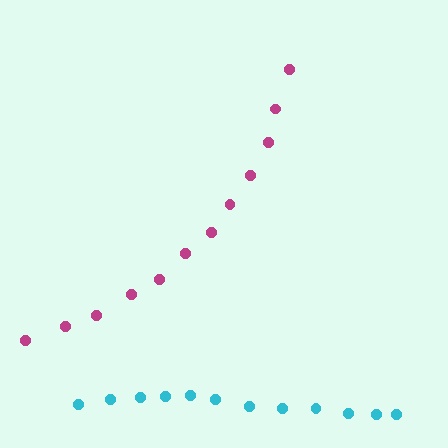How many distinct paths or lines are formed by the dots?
There are 2 distinct paths.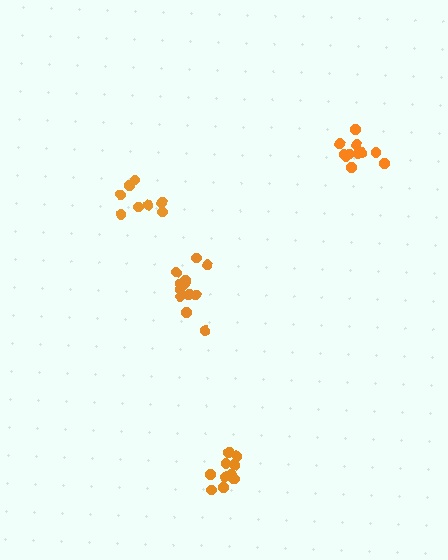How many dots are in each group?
Group 1: 13 dots, Group 2: 14 dots, Group 3: 8 dots, Group 4: 11 dots (46 total).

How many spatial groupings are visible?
There are 4 spatial groupings.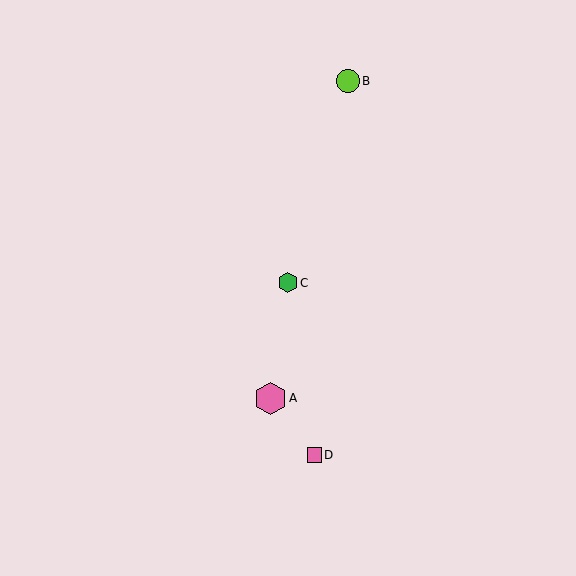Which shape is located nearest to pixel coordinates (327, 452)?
The pink square (labeled D) at (314, 455) is nearest to that location.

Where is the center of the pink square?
The center of the pink square is at (314, 455).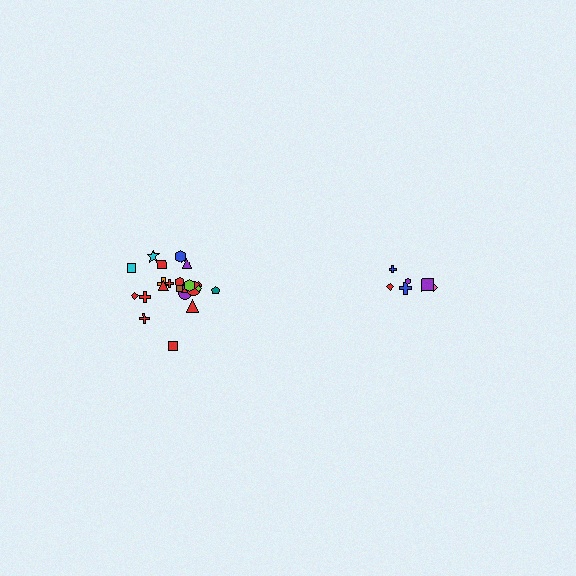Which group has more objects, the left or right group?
The left group.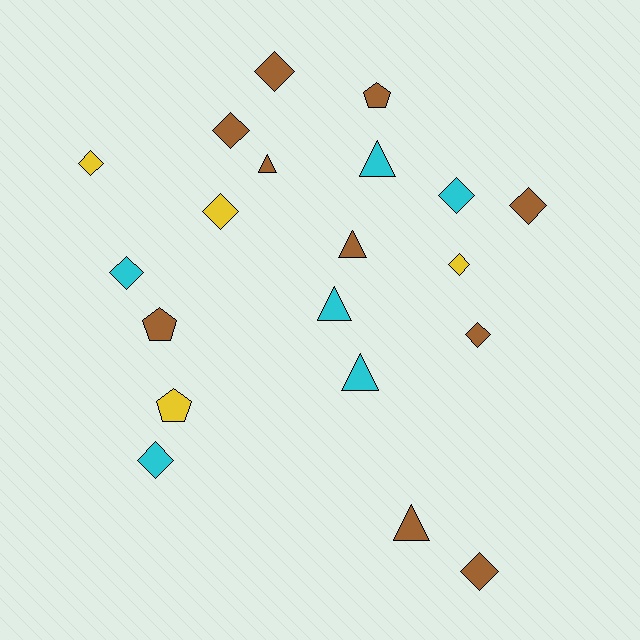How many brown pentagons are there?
There are 2 brown pentagons.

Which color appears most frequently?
Brown, with 10 objects.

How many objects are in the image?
There are 20 objects.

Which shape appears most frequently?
Diamond, with 11 objects.